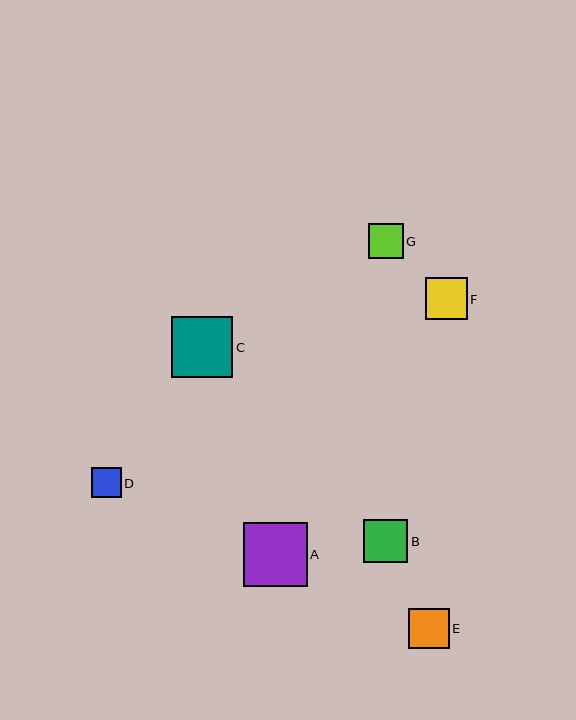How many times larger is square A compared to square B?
Square A is approximately 1.5 times the size of square B.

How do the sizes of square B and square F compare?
Square B and square F are approximately the same size.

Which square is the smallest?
Square D is the smallest with a size of approximately 30 pixels.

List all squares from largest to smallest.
From largest to smallest: A, C, B, F, E, G, D.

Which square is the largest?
Square A is the largest with a size of approximately 64 pixels.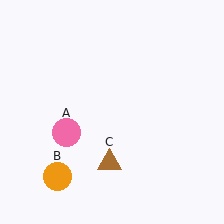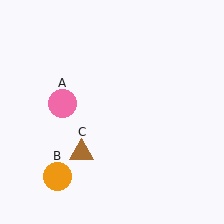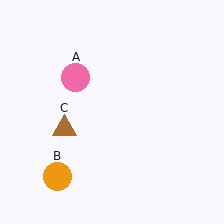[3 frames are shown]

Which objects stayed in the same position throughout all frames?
Orange circle (object B) remained stationary.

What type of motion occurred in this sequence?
The pink circle (object A), brown triangle (object C) rotated clockwise around the center of the scene.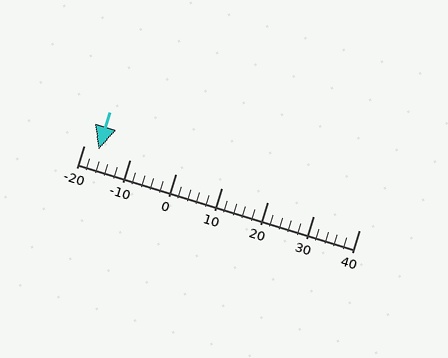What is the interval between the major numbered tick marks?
The major tick marks are spaced 10 units apart.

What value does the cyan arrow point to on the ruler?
The cyan arrow points to approximately -17.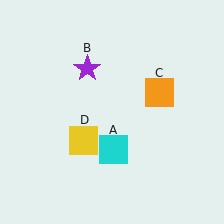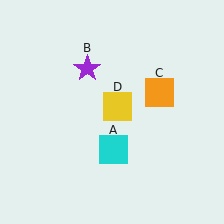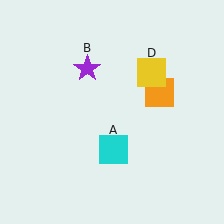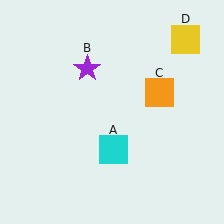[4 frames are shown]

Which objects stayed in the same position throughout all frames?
Cyan square (object A) and purple star (object B) and orange square (object C) remained stationary.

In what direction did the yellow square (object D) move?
The yellow square (object D) moved up and to the right.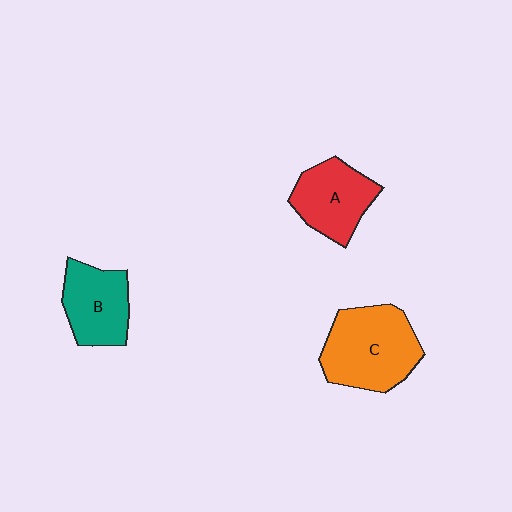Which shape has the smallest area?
Shape B (teal).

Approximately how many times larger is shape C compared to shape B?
Approximately 1.4 times.